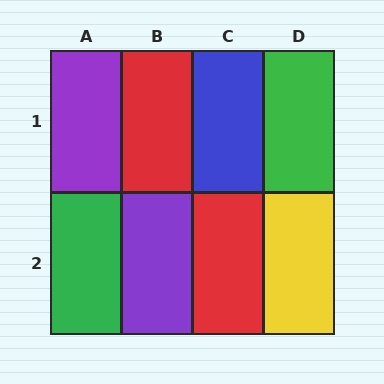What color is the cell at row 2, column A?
Green.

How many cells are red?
2 cells are red.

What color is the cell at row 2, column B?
Purple.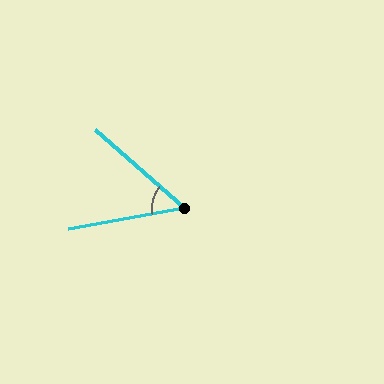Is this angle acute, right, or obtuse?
It is acute.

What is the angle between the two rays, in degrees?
Approximately 51 degrees.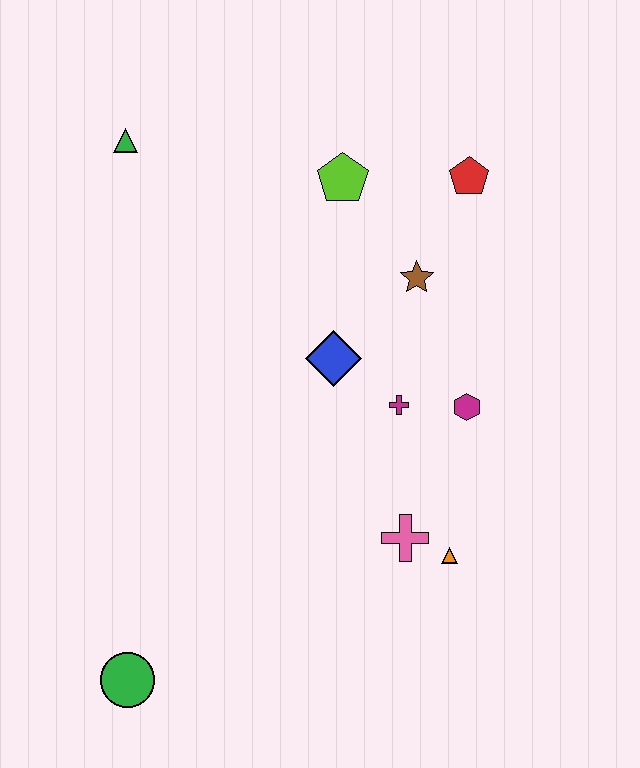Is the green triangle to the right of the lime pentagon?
No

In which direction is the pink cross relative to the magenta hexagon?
The pink cross is below the magenta hexagon.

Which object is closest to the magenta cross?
The magenta hexagon is closest to the magenta cross.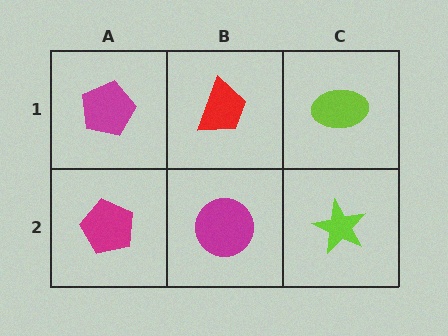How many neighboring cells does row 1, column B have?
3.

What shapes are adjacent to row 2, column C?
A lime ellipse (row 1, column C), a magenta circle (row 2, column B).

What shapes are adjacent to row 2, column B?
A red trapezoid (row 1, column B), a magenta pentagon (row 2, column A), a lime star (row 2, column C).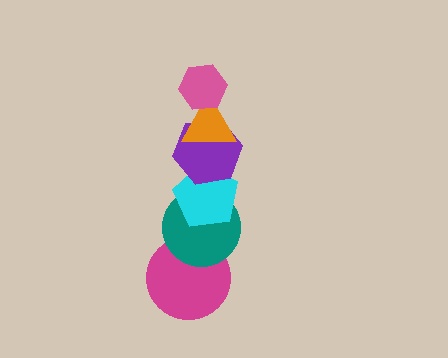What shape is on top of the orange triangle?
The pink hexagon is on top of the orange triangle.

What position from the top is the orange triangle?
The orange triangle is 2nd from the top.